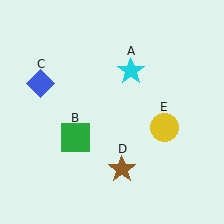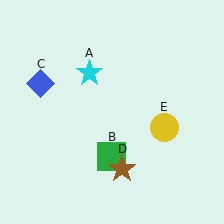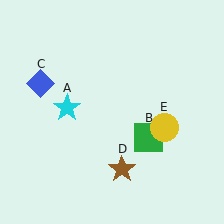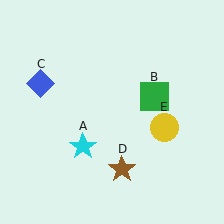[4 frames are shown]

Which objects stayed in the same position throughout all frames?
Blue diamond (object C) and brown star (object D) and yellow circle (object E) remained stationary.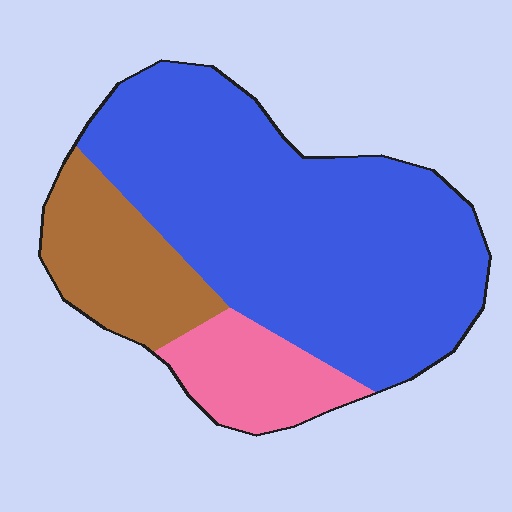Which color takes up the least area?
Pink, at roughly 15%.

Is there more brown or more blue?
Blue.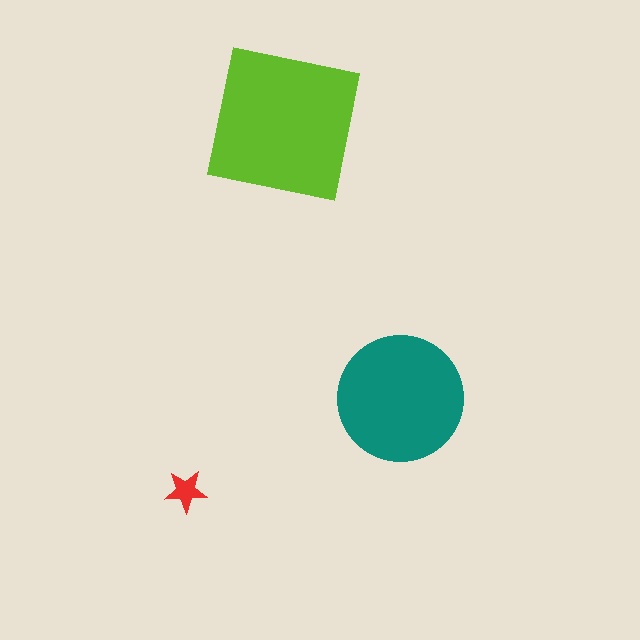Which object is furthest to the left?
The red star is leftmost.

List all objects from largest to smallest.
The lime square, the teal circle, the red star.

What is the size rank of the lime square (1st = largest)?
1st.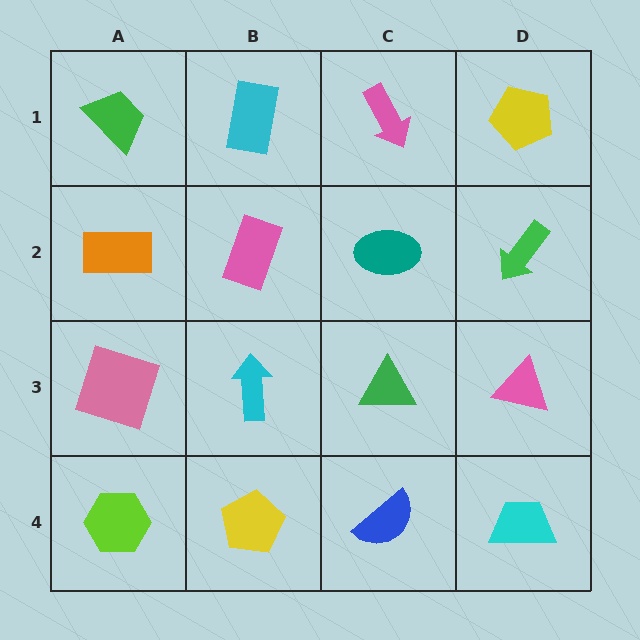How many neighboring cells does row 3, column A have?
3.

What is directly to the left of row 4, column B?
A lime hexagon.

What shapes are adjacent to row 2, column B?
A cyan rectangle (row 1, column B), a cyan arrow (row 3, column B), an orange rectangle (row 2, column A), a teal ellipse (row 2, column C).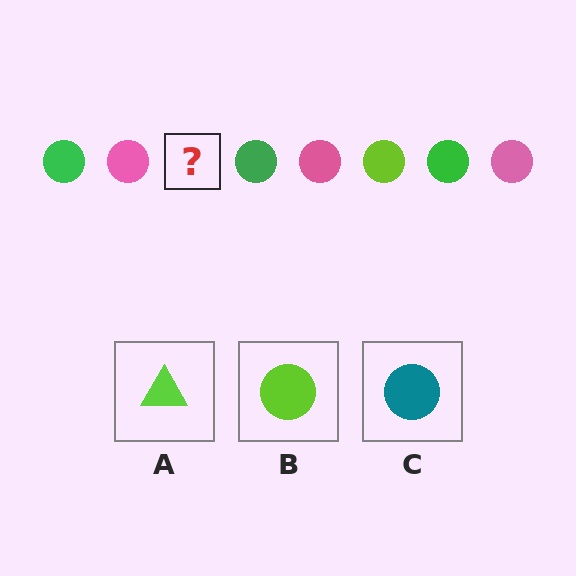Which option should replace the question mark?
Option B.